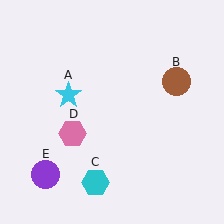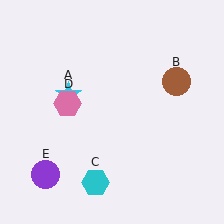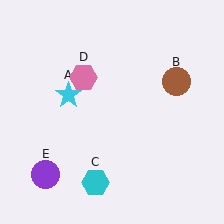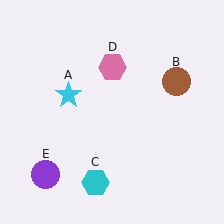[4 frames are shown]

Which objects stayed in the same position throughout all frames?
Cyan star (object A) and brown circle (object B) and cyan hexagon (object C) and purple circle (object E) remained stationary.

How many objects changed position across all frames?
1 object changed position: pink hexagon (object D).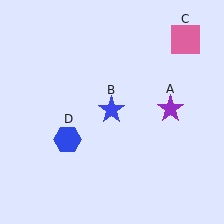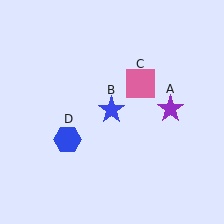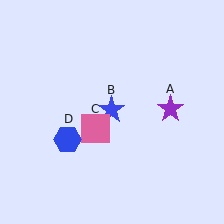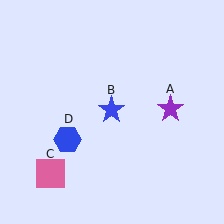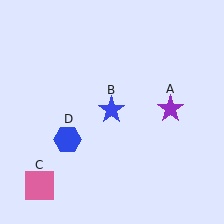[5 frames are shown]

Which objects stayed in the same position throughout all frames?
Purple star (object A) and blue star (object B) and blue hexagon (object D) remained stationary.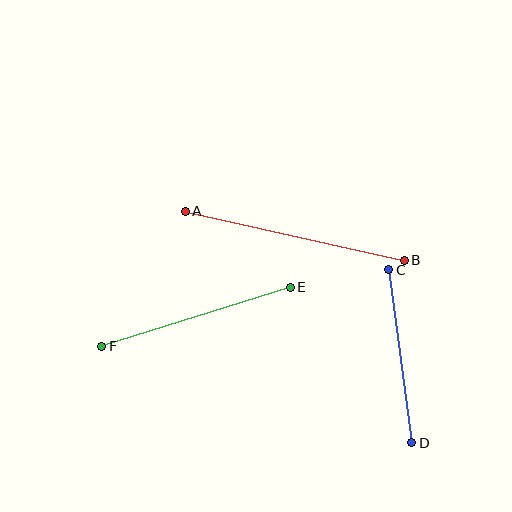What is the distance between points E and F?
The distance is approximately 198 pixels.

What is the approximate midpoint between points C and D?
The midpoint is at approximately (400, 356) pixels.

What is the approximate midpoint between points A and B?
The midpoint is at approximately (295, 236) pixels.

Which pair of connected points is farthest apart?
Points A and B are farthest apart.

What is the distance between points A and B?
The distance is approximately 224 pixels.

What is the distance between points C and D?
The distance is approximately 175 pixels.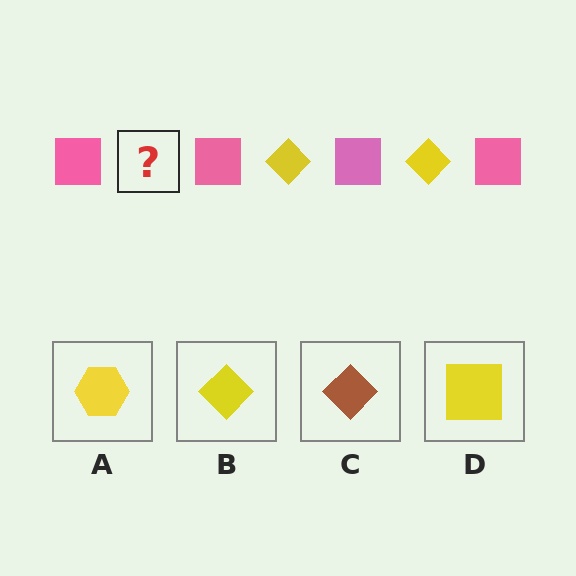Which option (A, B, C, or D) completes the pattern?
B.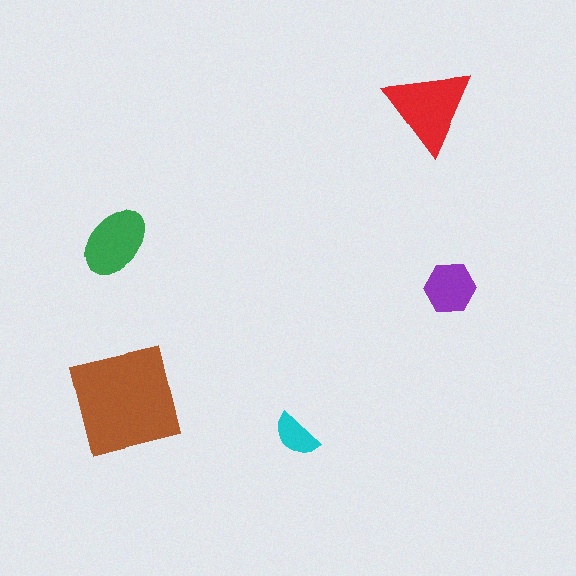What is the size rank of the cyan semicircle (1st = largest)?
5th.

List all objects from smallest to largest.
The cyan semicircle, the purple hexagon, the green ellipse, the red triangle, the brown square.